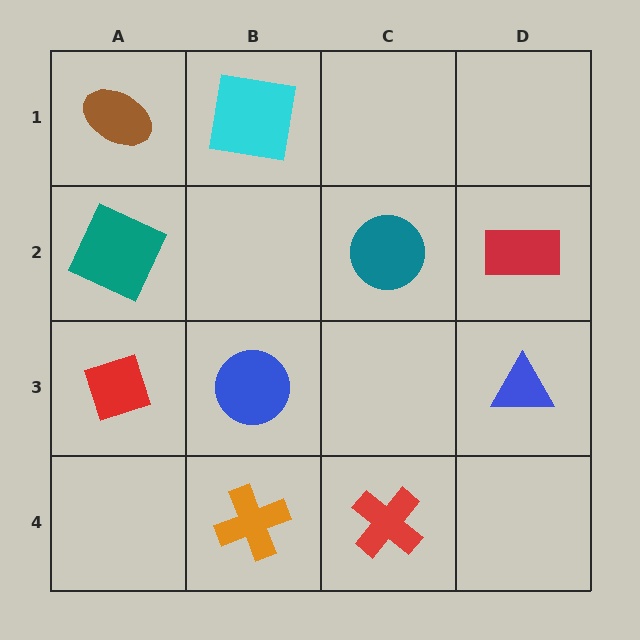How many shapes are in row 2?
3 shapes.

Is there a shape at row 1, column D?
No, that cell is empty.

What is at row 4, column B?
An orange cross.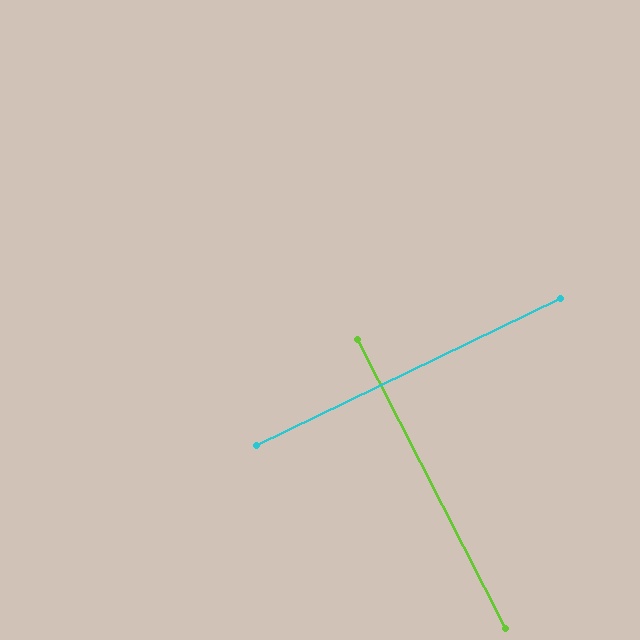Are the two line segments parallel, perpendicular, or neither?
Perpendicular — they meet at approximately 89°.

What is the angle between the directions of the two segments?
Approximately 89 degrees.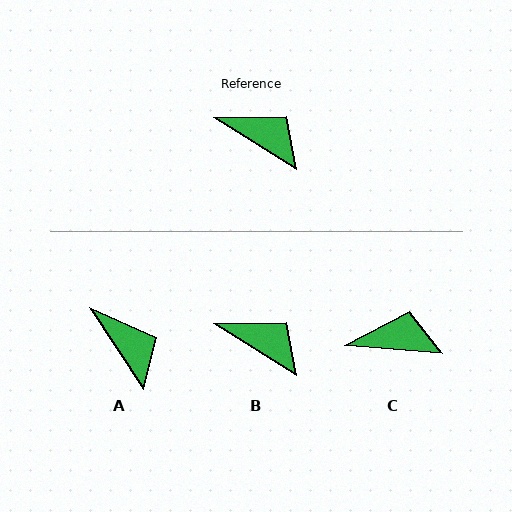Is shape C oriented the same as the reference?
No, it is off by about 27 degrees.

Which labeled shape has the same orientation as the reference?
B.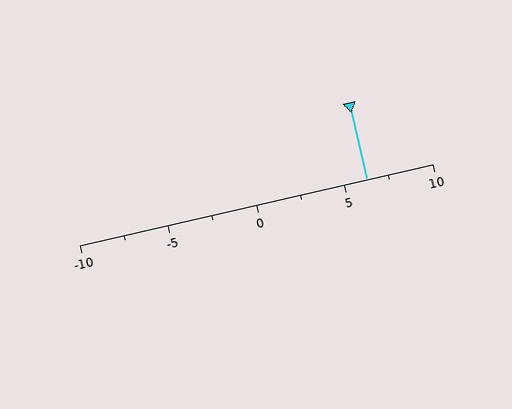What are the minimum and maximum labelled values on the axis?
The axis runs from -10 to 10.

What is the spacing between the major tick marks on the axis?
The major ticks are spaced 5 apart.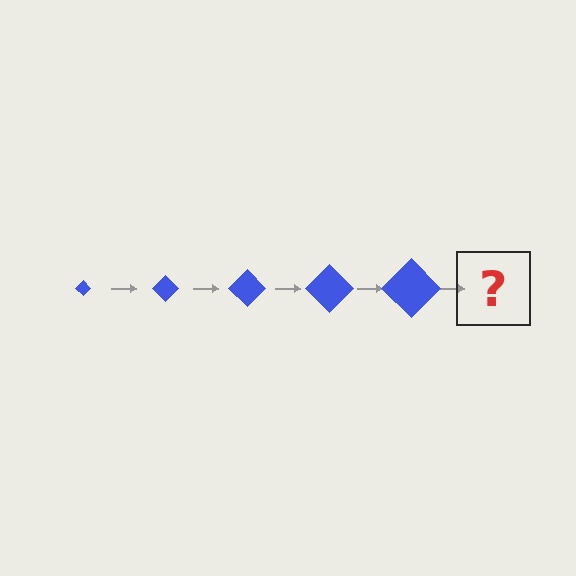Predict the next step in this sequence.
The next step is a blue diamond, larger than the previous one.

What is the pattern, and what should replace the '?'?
The pattern is that the diamond gets progressively larger each step. The '?' should be a blue diamond, larger than the previous one.